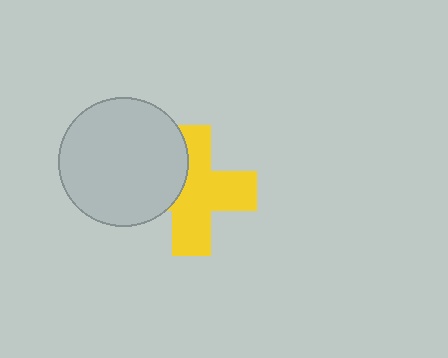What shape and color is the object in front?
The object in front is a light gray circle.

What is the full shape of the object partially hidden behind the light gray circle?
The partially hidden object is a yellow cross.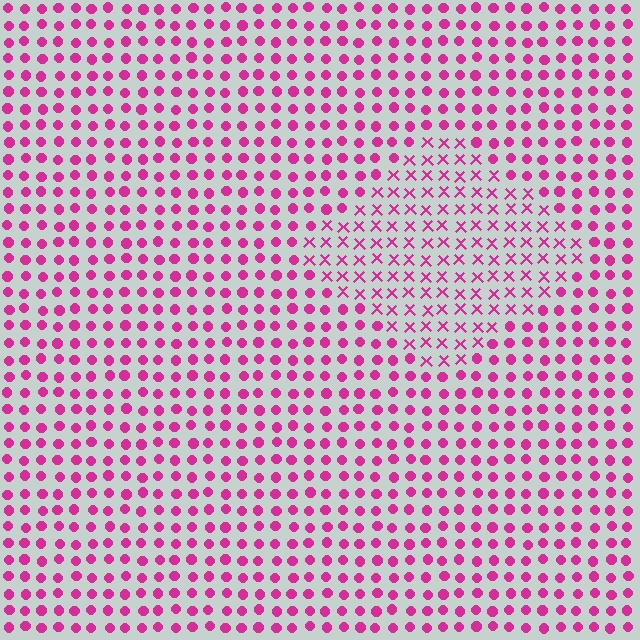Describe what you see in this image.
The image is filled with small magenta elements arranged in a uniform grid. A diamond-shaped region contains X marks, while the surrounding area contains circles. The boundary is defined purely by the change in element shape.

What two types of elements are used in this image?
The image uses X marks inside the diamond region and circles outside it.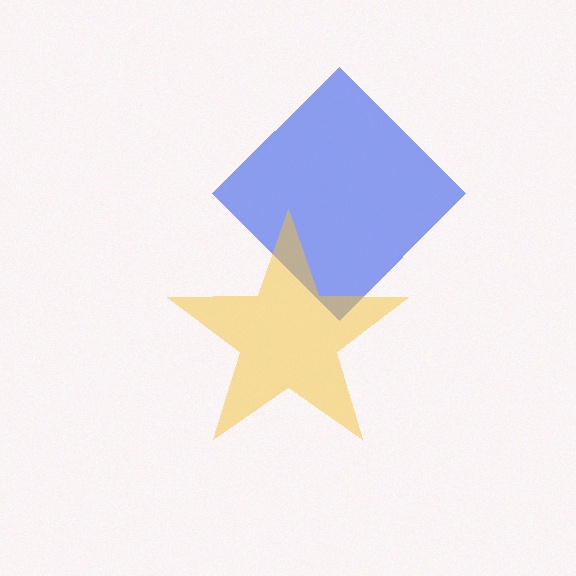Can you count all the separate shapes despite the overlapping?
Yes, there are 2 separate shapes.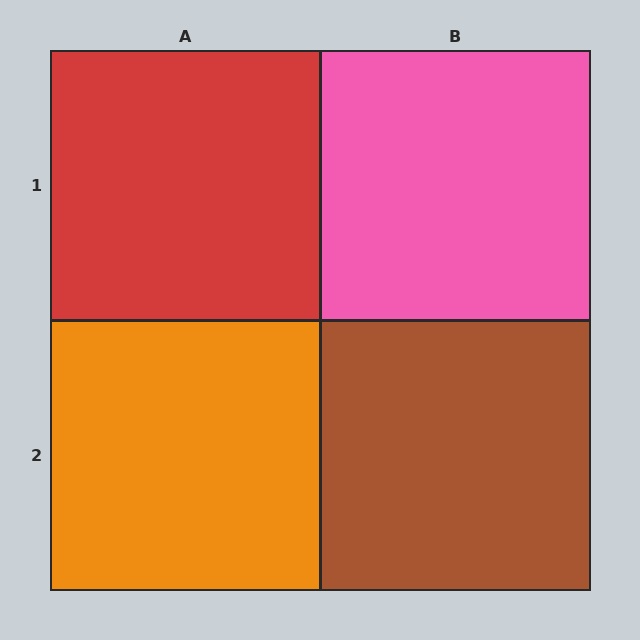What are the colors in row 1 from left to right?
Red, pink.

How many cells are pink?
1 cell is pink.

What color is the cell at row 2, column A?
Orange.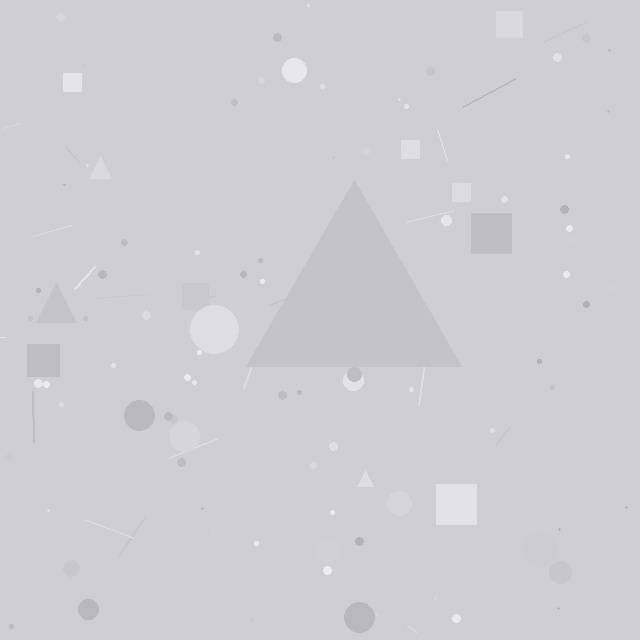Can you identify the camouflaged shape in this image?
The camouflaged shape is a triangle.